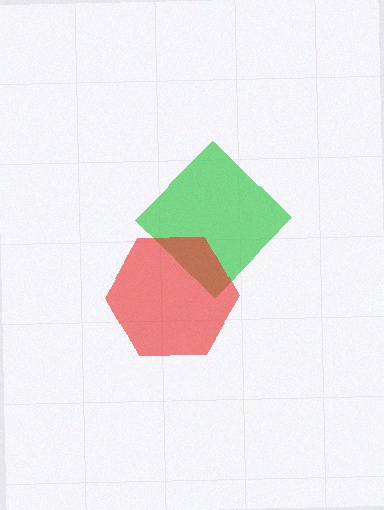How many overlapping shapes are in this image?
There are 2 overlapping shapes in the image.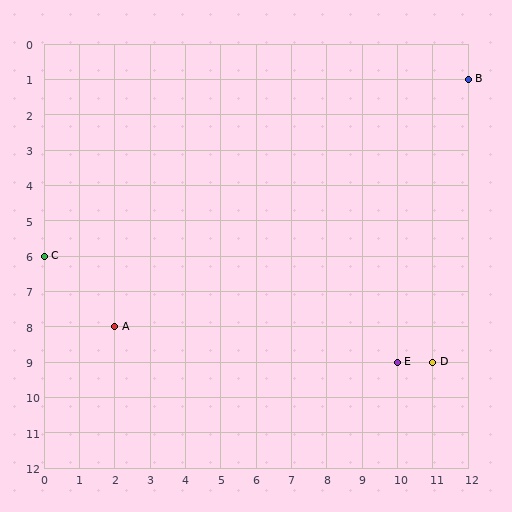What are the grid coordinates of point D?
Point D is at grid coordinates (11, 9).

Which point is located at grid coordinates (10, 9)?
Point E is at (10, 9).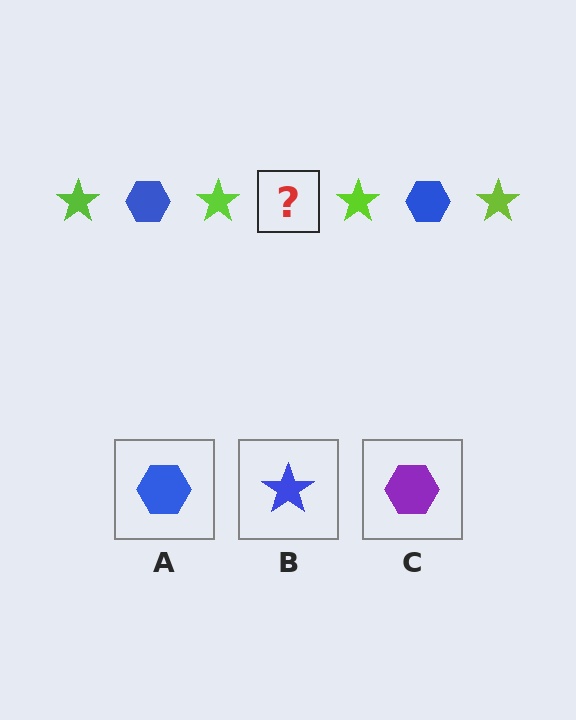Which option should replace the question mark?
Option A.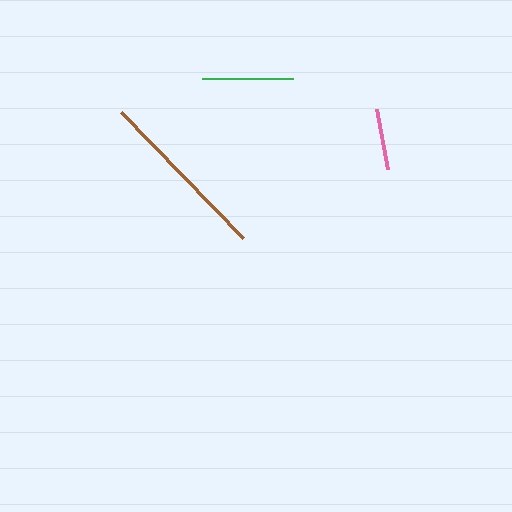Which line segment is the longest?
The brown line is the longest at approximately 176 pixels.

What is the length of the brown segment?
The brown segment is approximately 176 pixels long.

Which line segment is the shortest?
The pink line is the shortest at approximately 61 pixels.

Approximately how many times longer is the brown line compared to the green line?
The brown line is approximately 1.9 times the length of the green line.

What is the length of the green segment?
The green segment is approximately 92 pixels long.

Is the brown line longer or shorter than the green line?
The brown line is longer than the green line.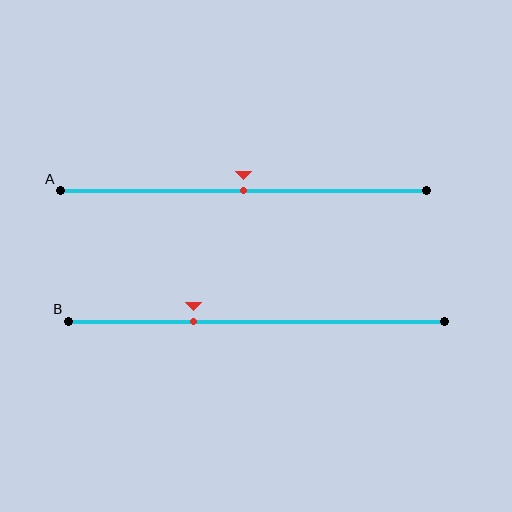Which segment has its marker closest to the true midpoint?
Segment A has its marker closest to the true midpoint.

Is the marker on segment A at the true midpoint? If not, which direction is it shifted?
Yes, the marker on segment A is at the true midpoint.